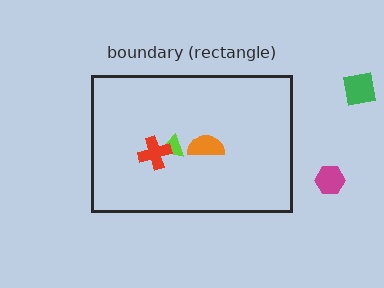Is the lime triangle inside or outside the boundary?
Inside.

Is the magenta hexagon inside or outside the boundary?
Outside.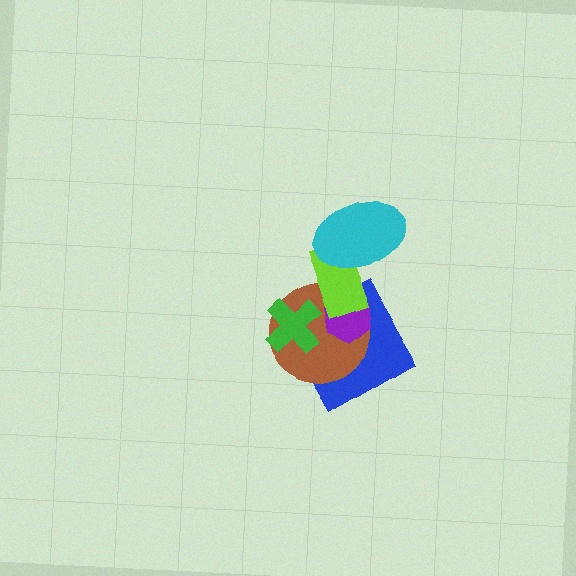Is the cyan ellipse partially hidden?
No, no other shape covers it.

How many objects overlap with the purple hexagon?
3 objects overlap with the purple hexagon.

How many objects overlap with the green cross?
2 objects overlap with the green cross.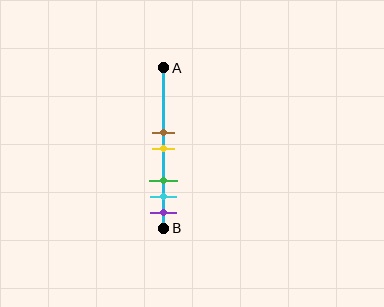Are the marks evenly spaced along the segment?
No, the marks are not evenly spaced.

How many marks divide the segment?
There are 5 marks dividing the segment.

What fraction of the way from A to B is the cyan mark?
The cyan mark is approximately 80% (0.8) of the way from A to B.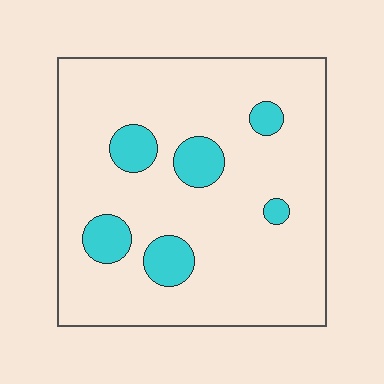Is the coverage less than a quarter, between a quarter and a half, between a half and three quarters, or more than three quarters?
Less than a quarter.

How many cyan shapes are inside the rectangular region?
6.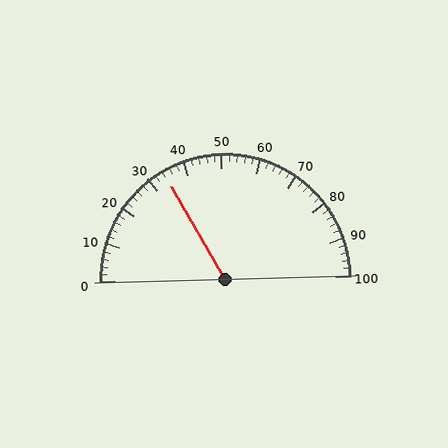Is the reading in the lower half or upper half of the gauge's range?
The reading is in the lower half of the range (0 to 100).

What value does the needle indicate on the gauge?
The needle indicates approximately 34.